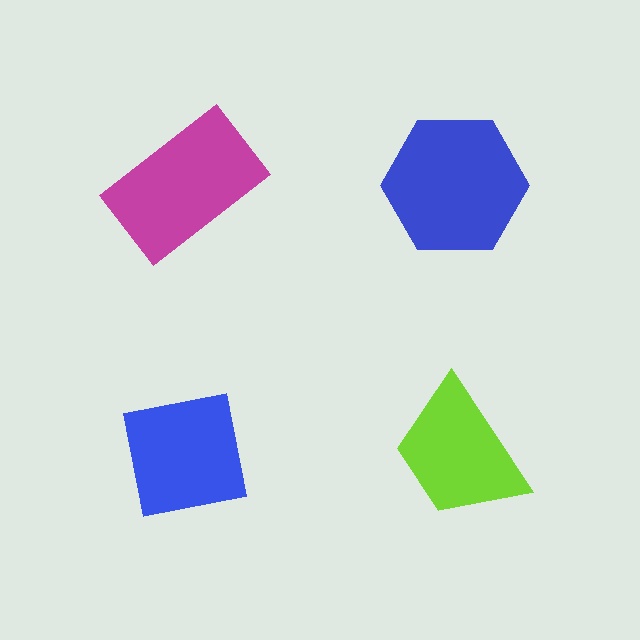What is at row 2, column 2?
A lime trapezoid.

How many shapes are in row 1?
2 shapes.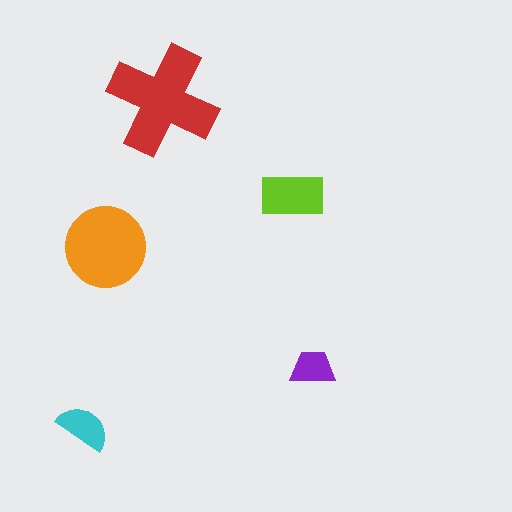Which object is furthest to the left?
The cyan semicircle is leftmost.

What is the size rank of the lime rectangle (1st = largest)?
3rd.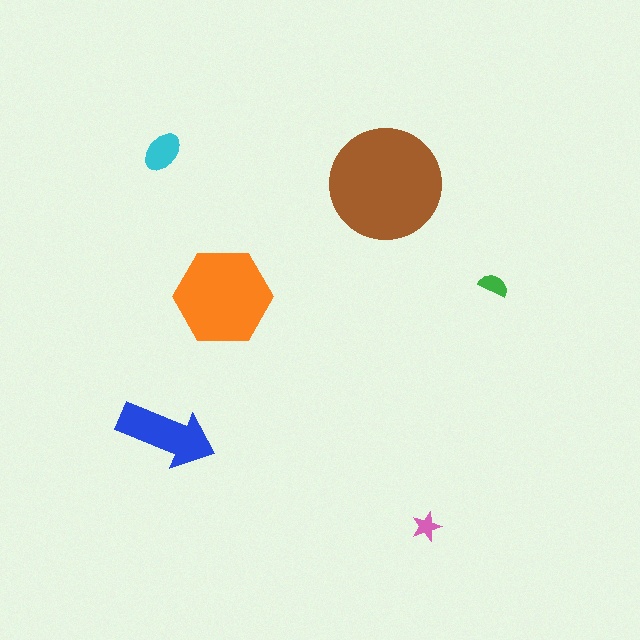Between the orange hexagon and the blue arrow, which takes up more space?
The orange hexagon.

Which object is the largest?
The brown circle.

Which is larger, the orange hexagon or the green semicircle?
The orange hexagon.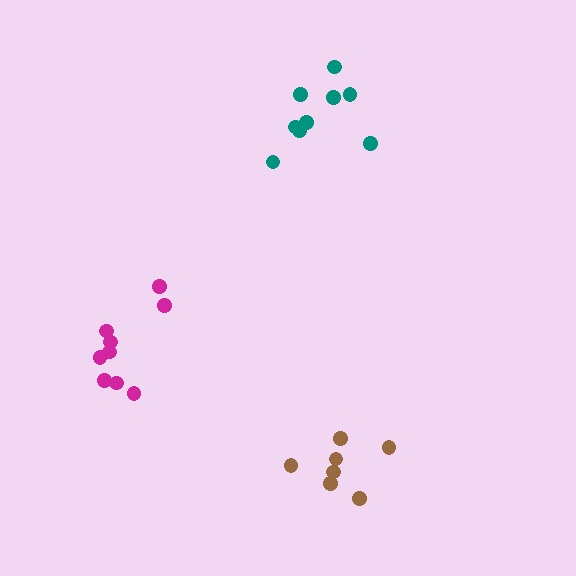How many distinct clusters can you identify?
There are 3 distinct clusters.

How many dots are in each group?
Group 1: 9 dots, Group 2: 7 dots, Group 3: 9 dots (25 total).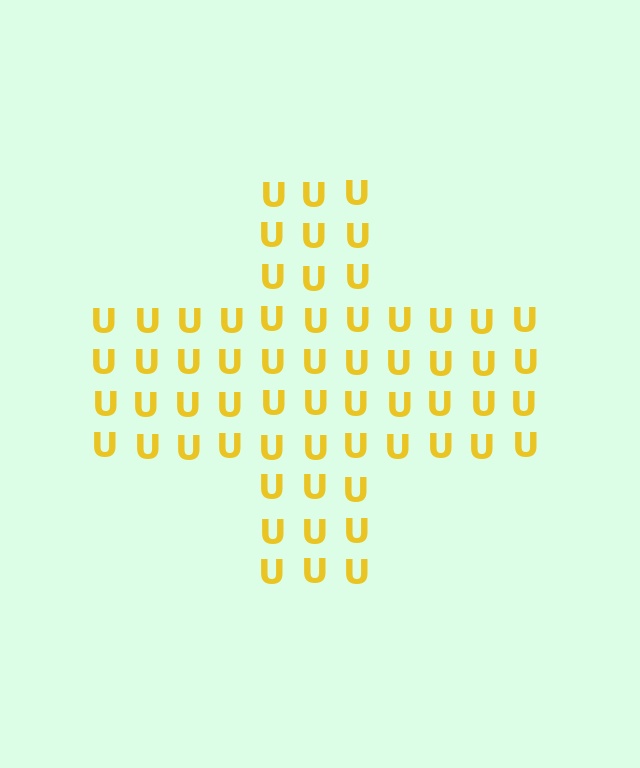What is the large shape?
The large shape is a cross.